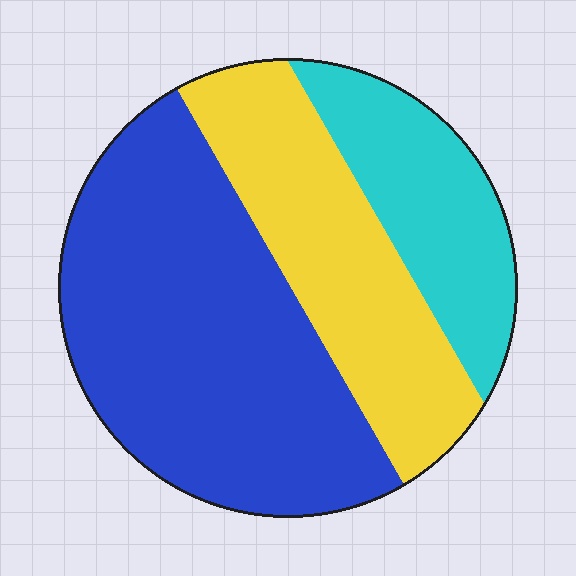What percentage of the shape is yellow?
Yellow takes up between a quarter and a half of the shape.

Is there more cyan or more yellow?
Yellow.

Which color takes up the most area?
Blue, at roughly 50%.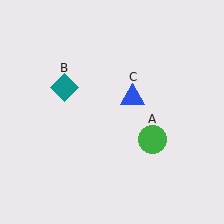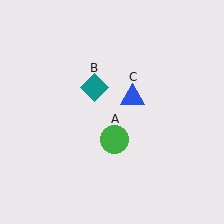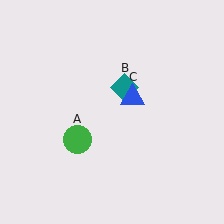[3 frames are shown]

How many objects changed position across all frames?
2 objects changed position: green circle (object A), teal diamond (object B).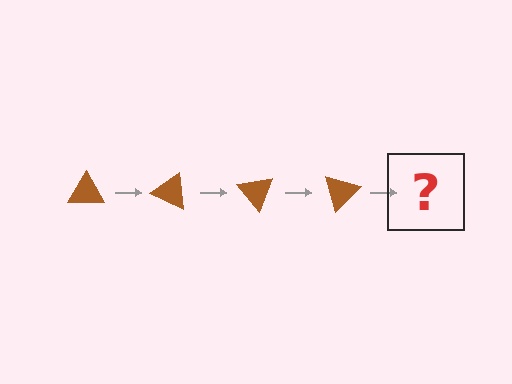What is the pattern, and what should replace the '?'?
The pattern is that the triangle rotates 25 degrees each step. The '?' should be a brown triangle rotated 100 degrees.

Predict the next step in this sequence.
The next step is a brown triangle rotated 100 degrees.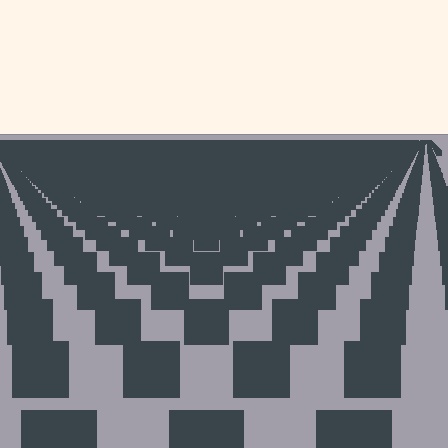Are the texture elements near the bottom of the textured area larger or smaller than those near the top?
Larger. Near the bottom, elements are closer to the viewer and appear at a bigger on-screen size.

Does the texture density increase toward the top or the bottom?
Density increases toward the top.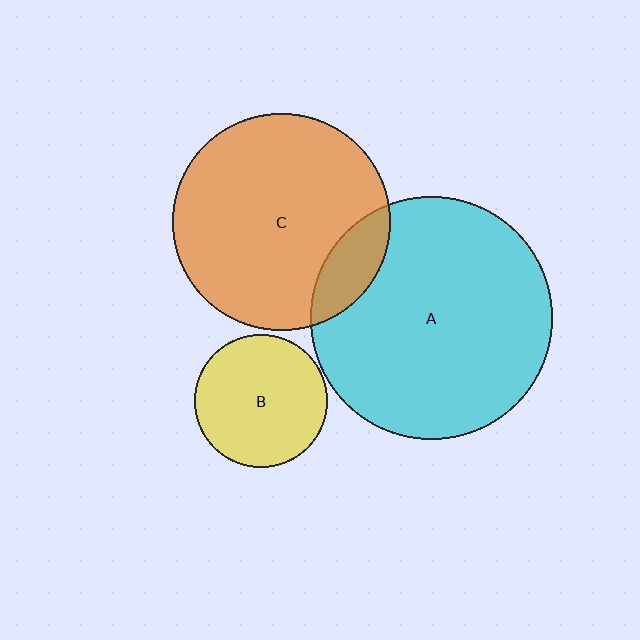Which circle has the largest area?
Circle A (cyan).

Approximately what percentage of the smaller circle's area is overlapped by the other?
Approximately 15%.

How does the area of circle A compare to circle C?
Approximately 1.2 times.